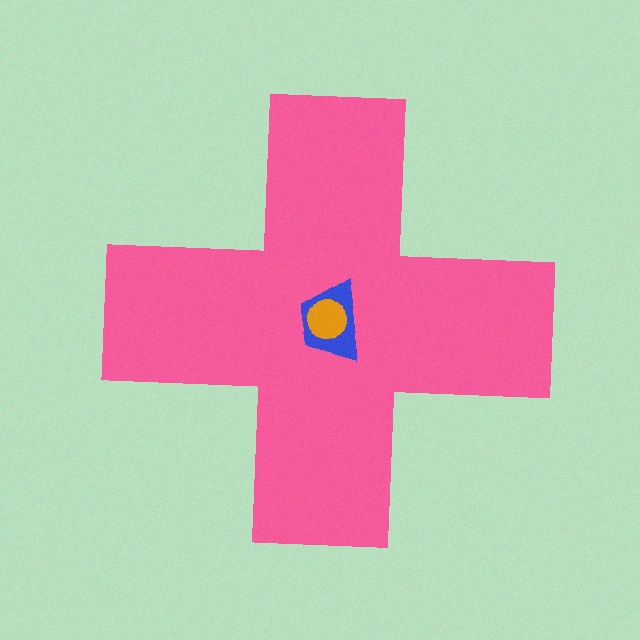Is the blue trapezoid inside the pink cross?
Yes.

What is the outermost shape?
The pink cross.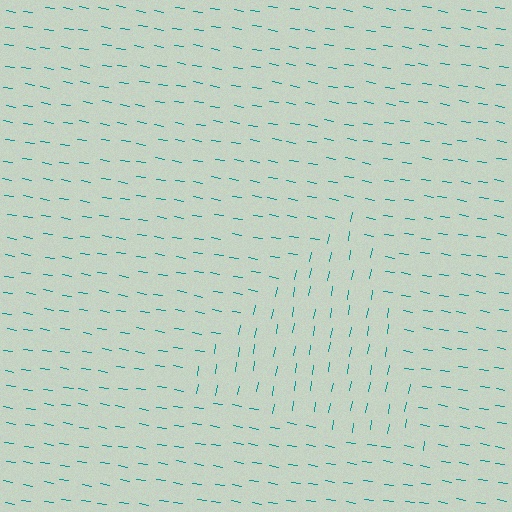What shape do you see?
I see a triangle.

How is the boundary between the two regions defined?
The boundary is defined purely by a change in line orientation (approximately 89 degrees difference). All lines are the same color and thickness.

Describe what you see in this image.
The image is filled with small teal line segments. A triangle region in the image has lines oriented differently from the surrounding lines, creating a visible texture boundary.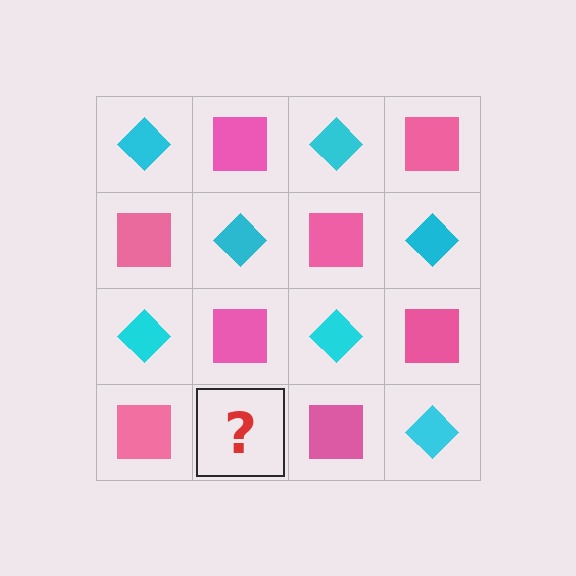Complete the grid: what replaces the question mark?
The question mark should be replaced with a cyan diamond.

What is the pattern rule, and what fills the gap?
The rule is that it alternates cyan diamond and pink square in a checkerboard pattern. The gap should be filled with a cyan diamond.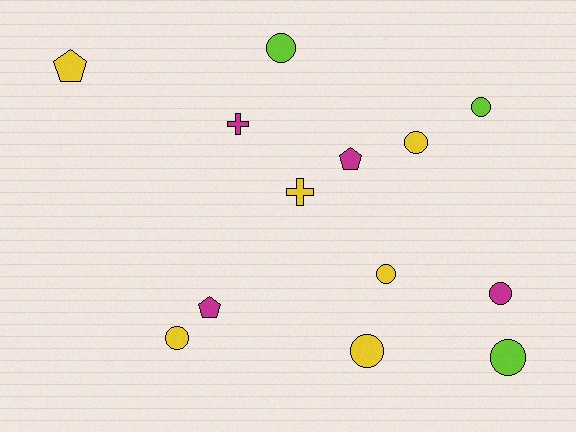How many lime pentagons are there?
There are no lime pentagons.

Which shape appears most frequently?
Circle, with 8 objects.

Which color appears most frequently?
Yellow, with 6 objects.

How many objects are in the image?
There are 13 objects.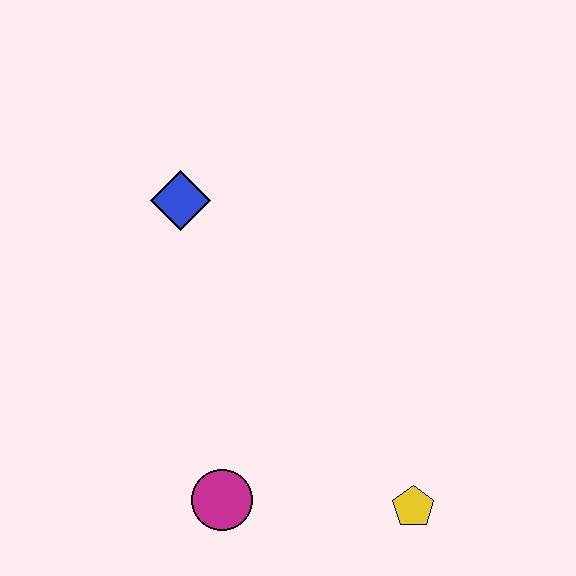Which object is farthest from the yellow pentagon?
The blue diamond is farthest from the yellow pentagon.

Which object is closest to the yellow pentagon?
The magenta circle is closest to the yellow pentagon.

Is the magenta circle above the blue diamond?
No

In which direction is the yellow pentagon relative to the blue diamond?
The yellow pentagon is below the blue diamond.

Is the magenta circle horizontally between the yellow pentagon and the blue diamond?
Yes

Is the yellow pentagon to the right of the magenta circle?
Yes